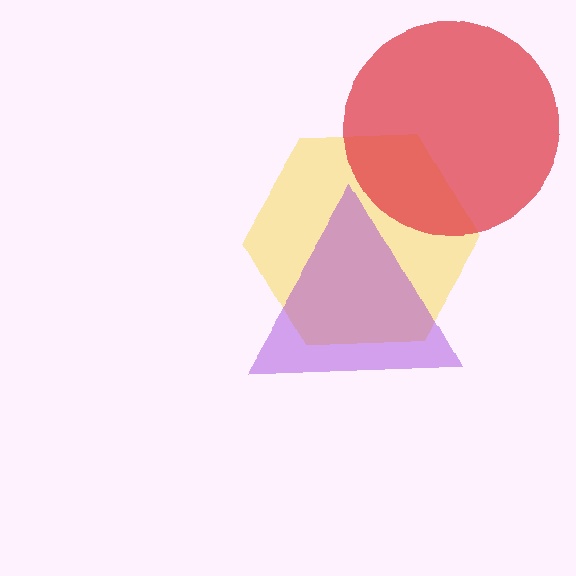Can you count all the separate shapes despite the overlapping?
Yes, there are 3 separate shapes.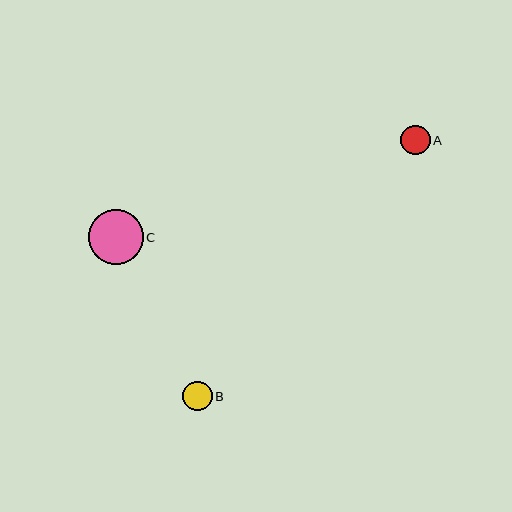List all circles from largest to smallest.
From largest to smallest: C, A, B.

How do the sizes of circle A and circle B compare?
Circle A and circle B are approximately the same size.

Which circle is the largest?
Circle C is the largest with a size of approximately 55 pixels.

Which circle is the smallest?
Circle B is the smallest with a size of approximately 29 pixels.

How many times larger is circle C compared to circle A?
Circle C is approximately 1.9 times the size of circle A.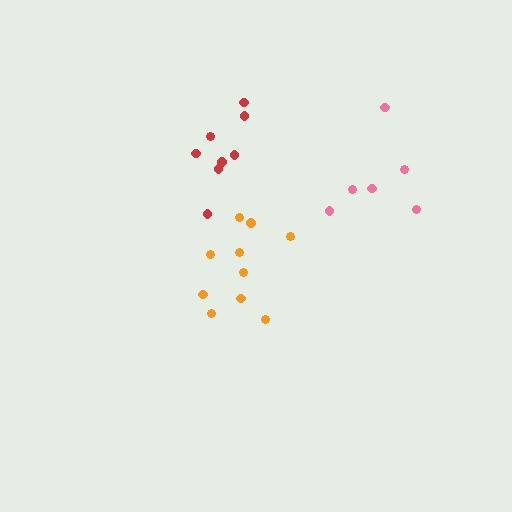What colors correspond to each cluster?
The clusters are colored: orange, pink, red.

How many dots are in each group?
Group 1: 10 dots, Group 2: 6 dots, Group 3: 8 dots (24 total).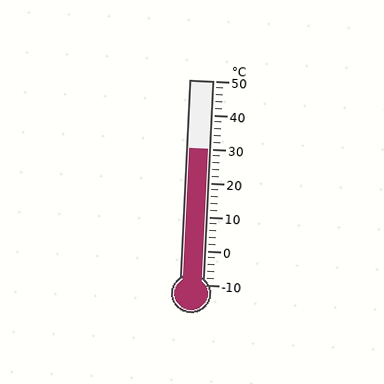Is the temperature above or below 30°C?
The temperature is at 30°C.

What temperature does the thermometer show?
The thermometer shows approximately 30°C.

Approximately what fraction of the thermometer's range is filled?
The thermometer is filled to approximately 65% of its range.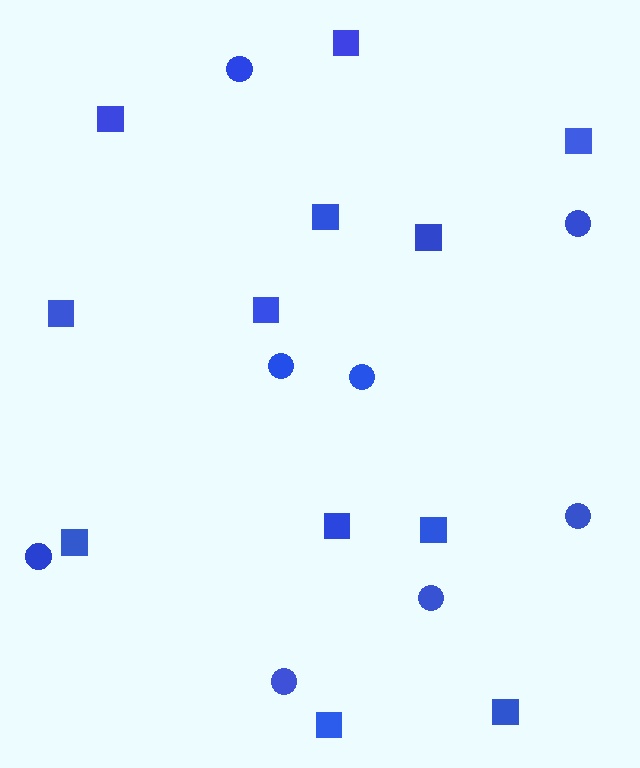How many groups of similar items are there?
There are 2 groups: one group of squares (12) and one group of circles (8).